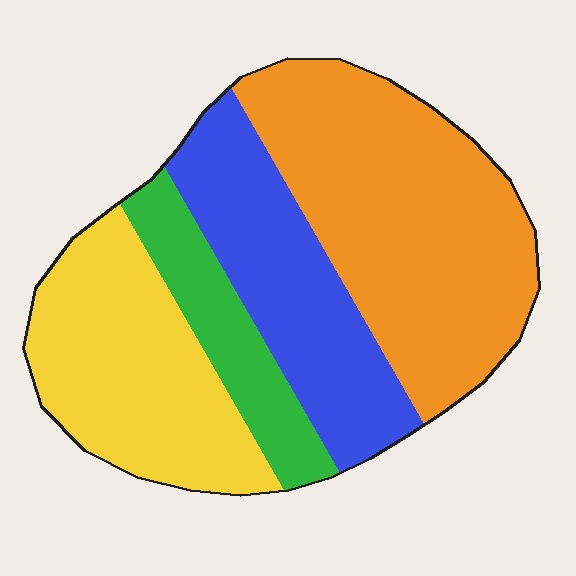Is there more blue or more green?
Blue.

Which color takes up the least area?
Green, at roughly 10%.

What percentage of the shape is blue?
Blue covers 23% of the shape.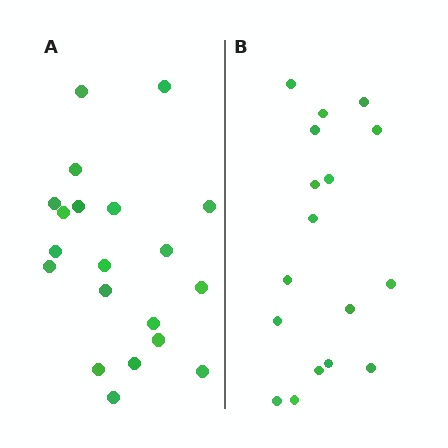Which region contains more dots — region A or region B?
Region A (the left region) has more dots.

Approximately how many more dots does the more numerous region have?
Region A has just a few more — roughly 2 or 3 more dots than region B.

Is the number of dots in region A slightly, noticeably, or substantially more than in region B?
Region A has only slightly more — the two regions are fairly close. The ratio is roughly 1.2 to 1.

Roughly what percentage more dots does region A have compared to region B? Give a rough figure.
About 20% more.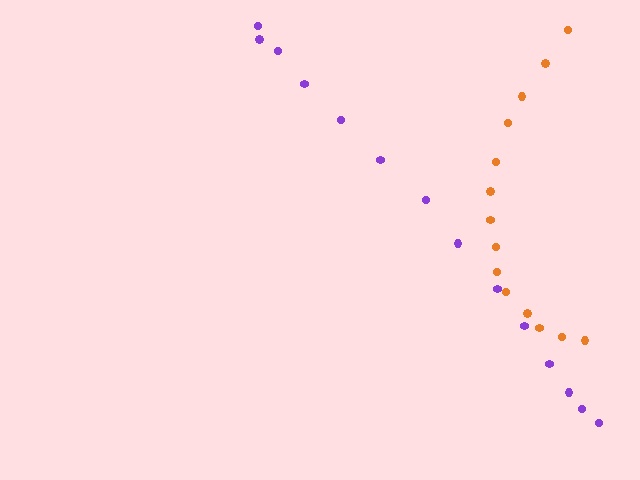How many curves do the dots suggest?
There are 2 distinct paths.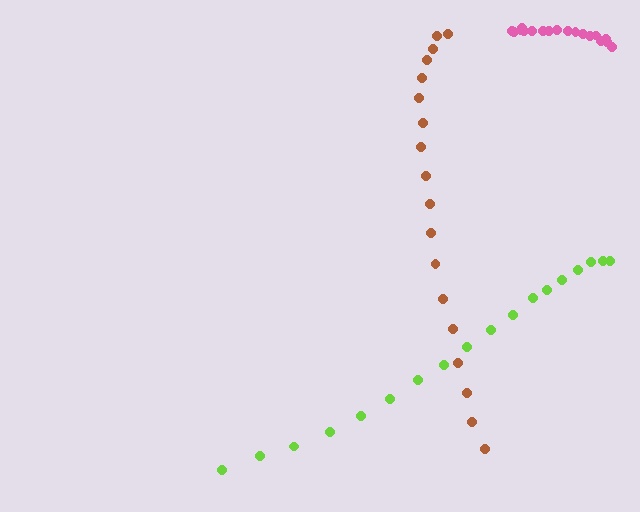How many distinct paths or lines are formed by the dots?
There are 3 distinct paths.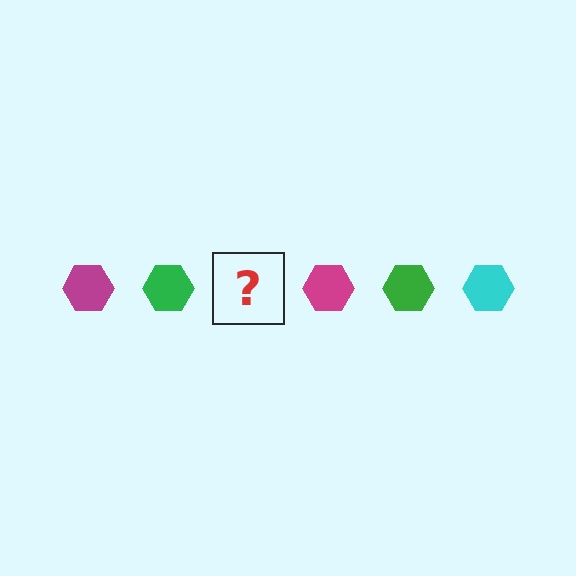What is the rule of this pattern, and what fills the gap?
The rule is that the pattern cycles through magenta, green, cyan hexagons. The gap should be filled with a cyan hexagon.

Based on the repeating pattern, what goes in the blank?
The blank should be a cyan hexagon.